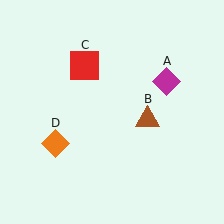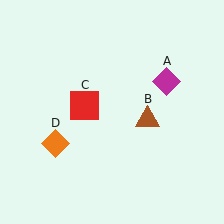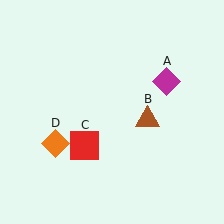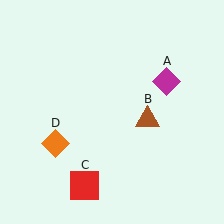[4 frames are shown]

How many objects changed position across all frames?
1 object changed position: red square (object C).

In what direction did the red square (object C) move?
The red square (object C) moved down.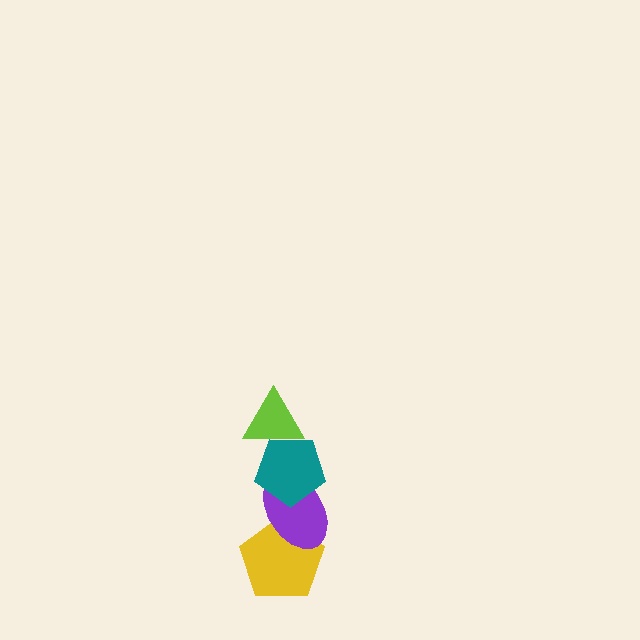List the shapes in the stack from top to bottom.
From top to bottom: the lime triangle, the teal pentagon, the purple ellipse, the yellow pentagon.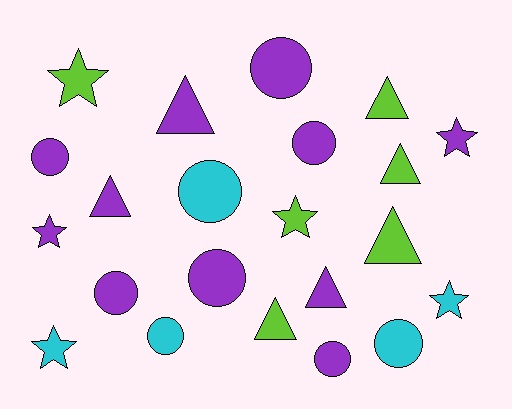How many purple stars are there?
There are 2 purple stars.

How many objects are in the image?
There are 22 objects.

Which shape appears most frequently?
Circle, with 9 objects.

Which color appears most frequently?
Purple, with 11 objects.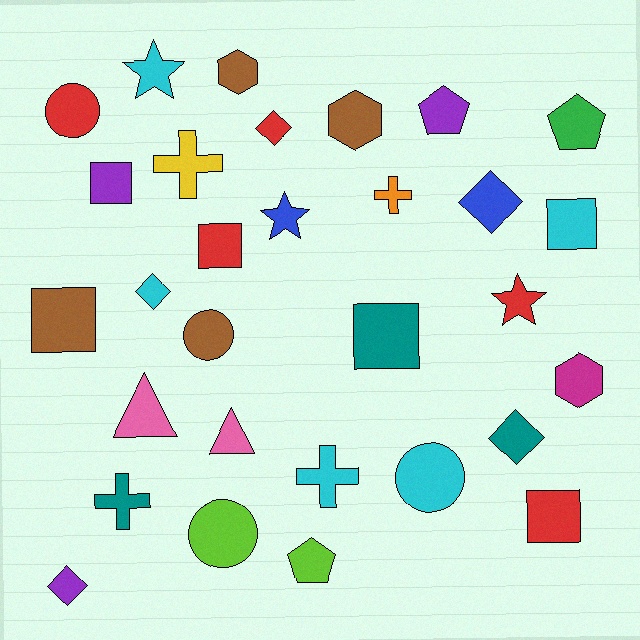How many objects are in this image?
There are 30 objects.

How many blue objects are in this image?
There are 2 blue objects.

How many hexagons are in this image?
There are 3 hexagons.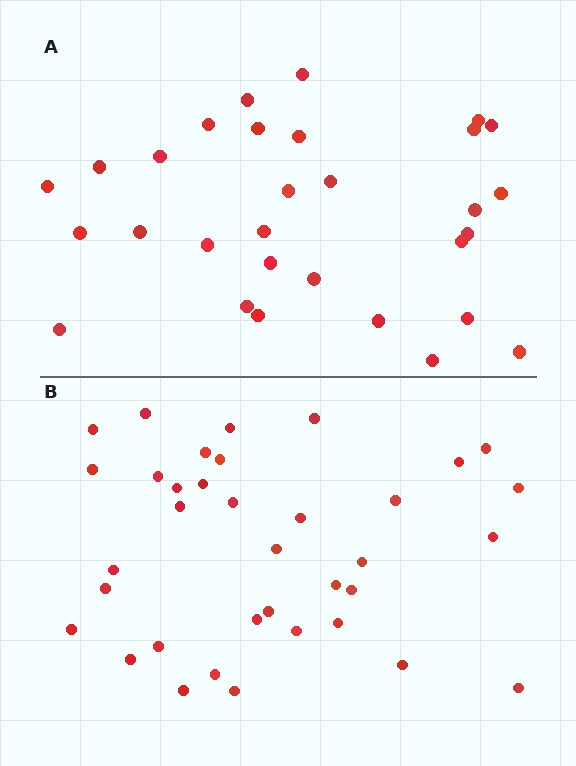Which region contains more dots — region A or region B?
Region B (the bottom region) has more dots.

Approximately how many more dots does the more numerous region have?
Region B has about 6 more dots than region A.